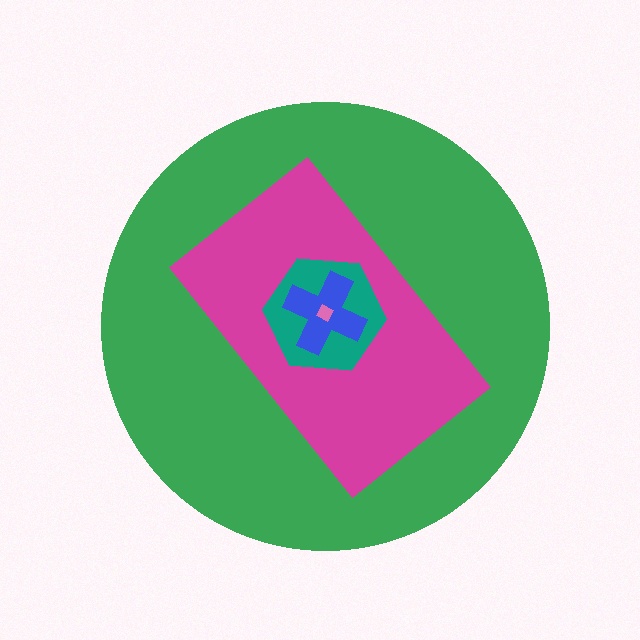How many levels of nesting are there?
5.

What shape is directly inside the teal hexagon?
The blue cross.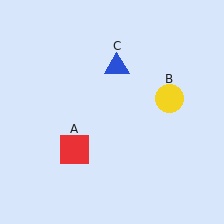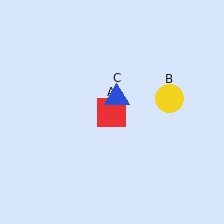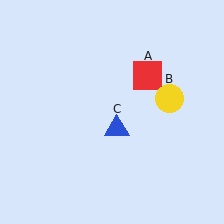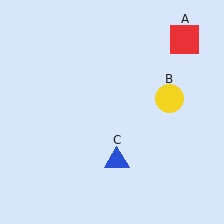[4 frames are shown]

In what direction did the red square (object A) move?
The red square (object A) moved up and to the right.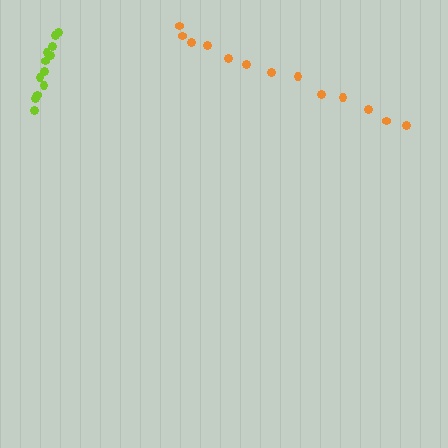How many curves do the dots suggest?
There are 2 distinct paths.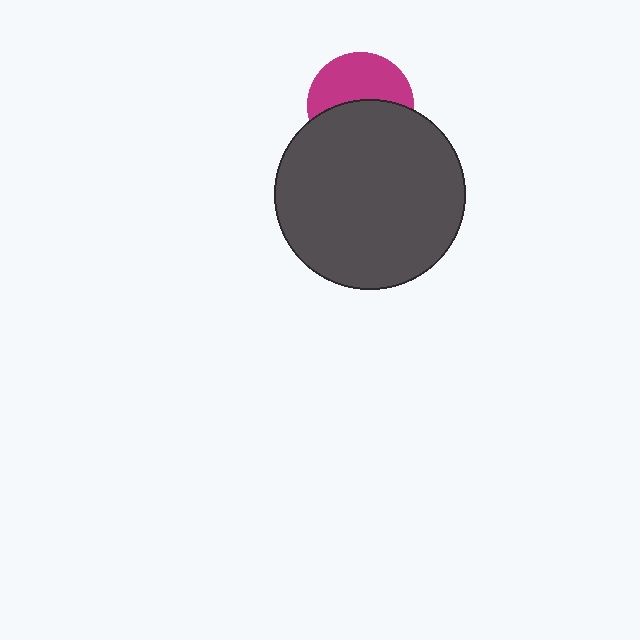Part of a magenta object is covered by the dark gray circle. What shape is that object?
It is a circle.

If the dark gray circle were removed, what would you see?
You would see the complete magenta circle.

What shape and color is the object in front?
The object in front is a dark gray circle.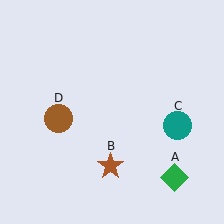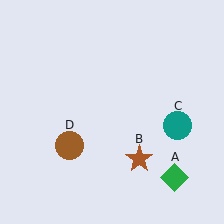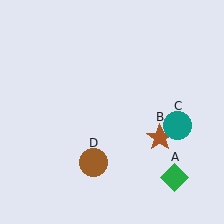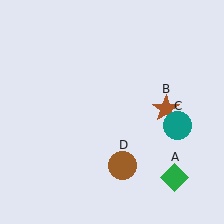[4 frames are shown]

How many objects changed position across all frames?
2 objects changed position: brown star (object B), brown circle (object D).